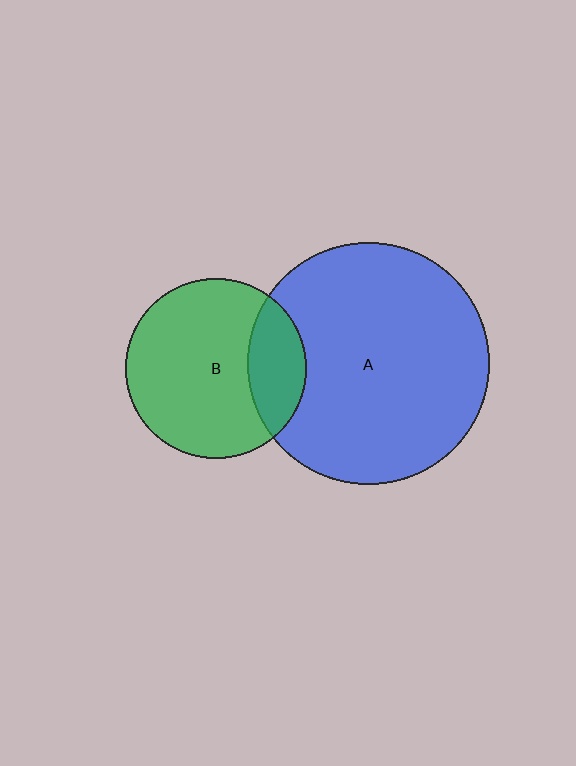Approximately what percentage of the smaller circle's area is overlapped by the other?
Approximately 25%.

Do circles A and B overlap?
Yes.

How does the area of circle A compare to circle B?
Approximately 1.8 times.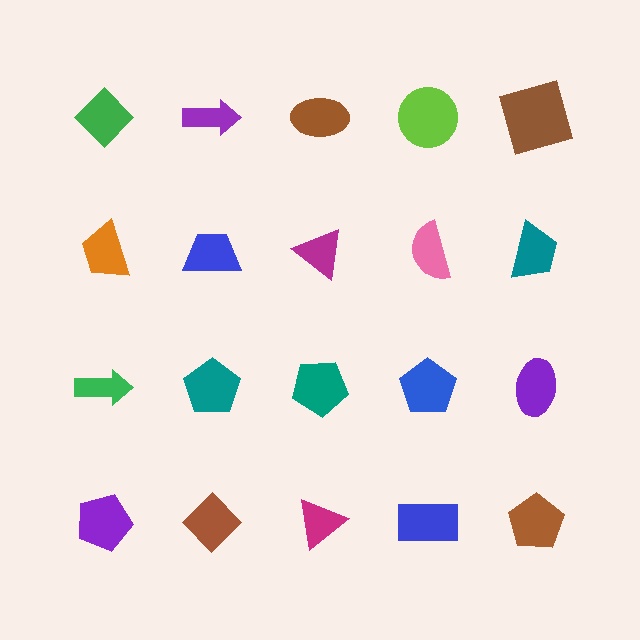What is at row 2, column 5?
A teal trapezoid.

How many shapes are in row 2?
5 shapes.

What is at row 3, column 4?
A blue pentagon.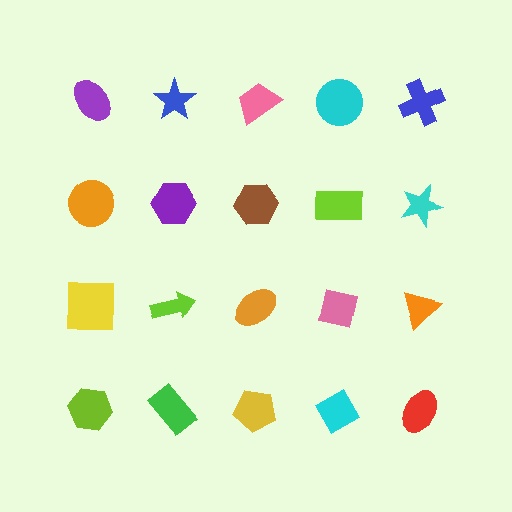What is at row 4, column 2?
A green rectangle.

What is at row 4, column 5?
A red ellipse.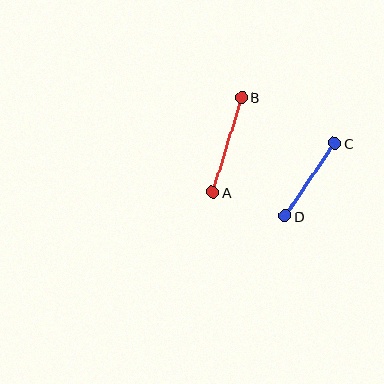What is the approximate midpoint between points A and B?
The midpoint is at approximately (227, 145) pixels.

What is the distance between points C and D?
The distance is approximately 88 pixels.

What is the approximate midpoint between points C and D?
The midpoint is at approximately (310, 180) pixels.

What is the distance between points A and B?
The distance is approximately 99 pixels.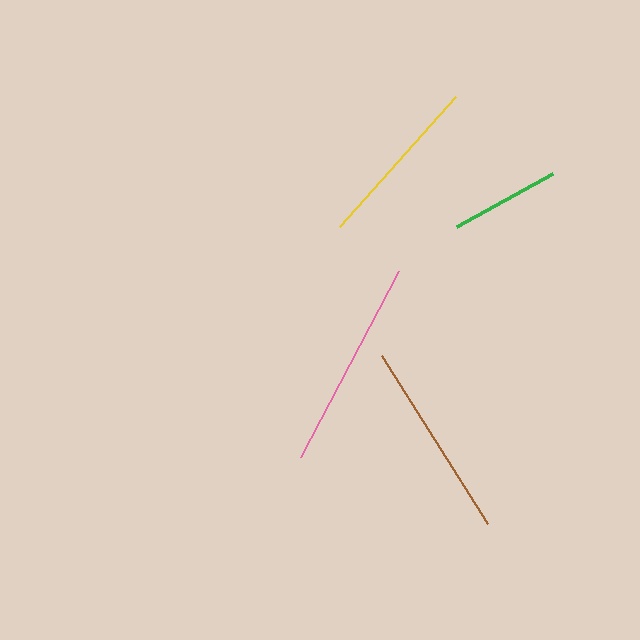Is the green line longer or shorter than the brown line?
The brown line is longer than the green line.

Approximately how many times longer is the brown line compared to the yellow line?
The brown line is approximately 1.1 times the length of the yellow line.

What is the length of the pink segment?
The pink segment is approximately 210 pixels long.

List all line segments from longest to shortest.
From longest to shortest: pink, brown, yellow, green.